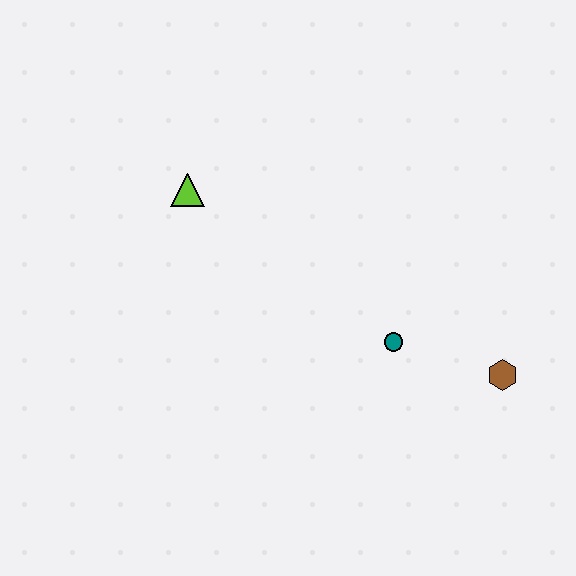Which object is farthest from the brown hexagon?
The lime triangle is farthest from the brown hexagon.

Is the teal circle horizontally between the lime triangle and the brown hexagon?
Yes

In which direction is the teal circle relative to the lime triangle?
The teal circle is to the right of the lime triangle.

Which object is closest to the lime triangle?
The teal circle is closest to the lime triangle.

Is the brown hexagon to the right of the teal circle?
Yes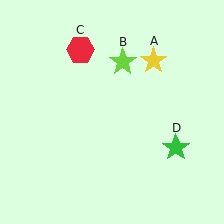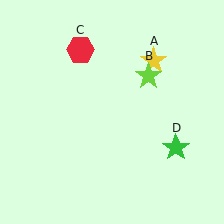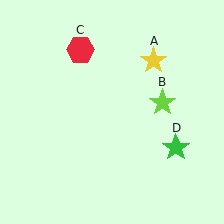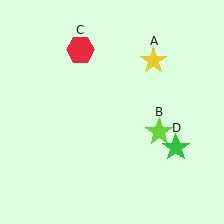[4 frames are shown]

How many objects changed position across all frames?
1 object changed position: lime star (object B).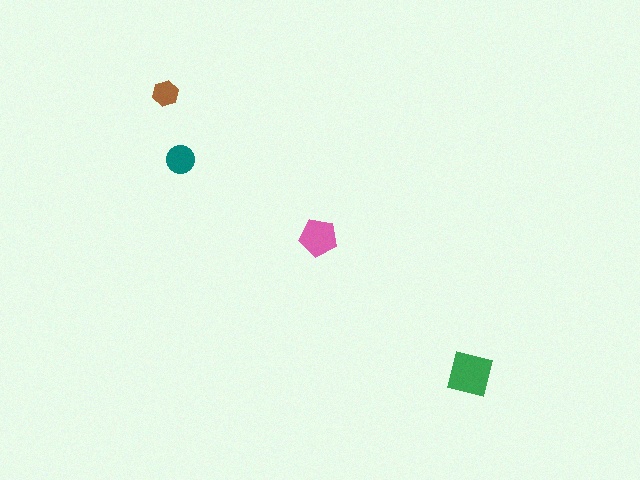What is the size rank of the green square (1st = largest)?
1st.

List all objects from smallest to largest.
The brown hexagon, the teal circle, the pink pentagon, the green square.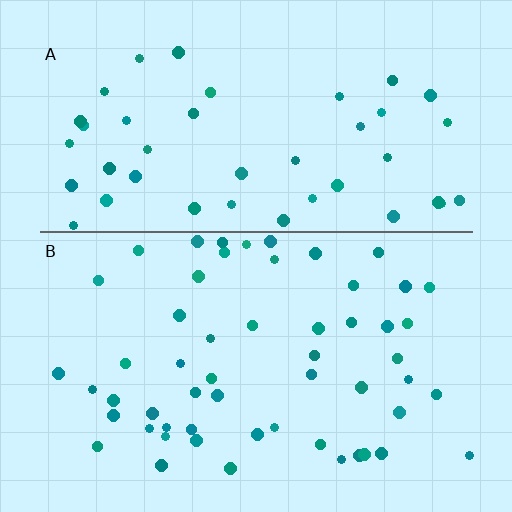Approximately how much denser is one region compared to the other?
Approximately 1.3× — region B over region A.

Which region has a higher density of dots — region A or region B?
B (the bottom).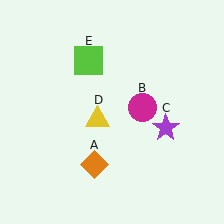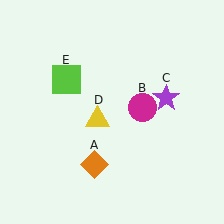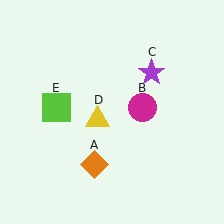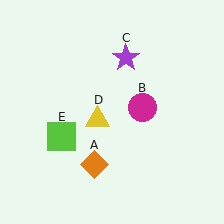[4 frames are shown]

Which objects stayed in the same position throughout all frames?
Orange diamond (object A) and magenta circle (object B) and yellow triangle (object D) remained stationary.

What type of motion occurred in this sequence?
The purple star (object C), lime square (object E) rotated counterclockwise around the center of the scene.